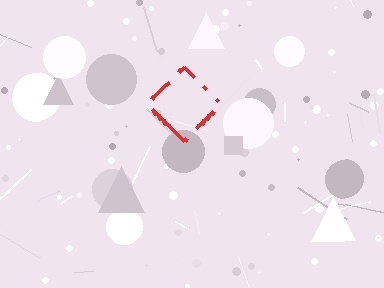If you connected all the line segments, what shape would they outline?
They would outline a diamond.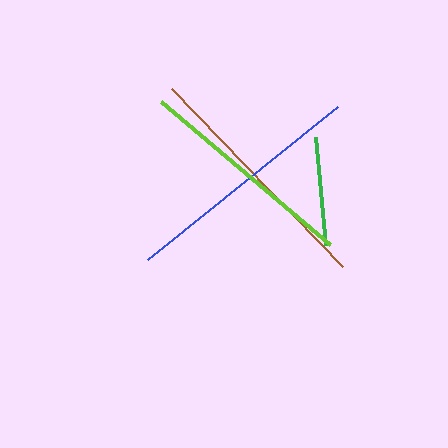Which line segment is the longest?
The brown line is the longest at approximately 247 pixels.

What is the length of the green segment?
The green segment is approximately 108 pixels long.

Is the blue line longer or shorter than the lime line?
The blue line is longer than the lime line.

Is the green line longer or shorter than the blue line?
The blue line is longer than the green line.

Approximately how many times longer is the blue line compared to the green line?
The blue line is approximately 2.3 times the length of the green line.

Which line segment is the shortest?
The green line is the shortest at approximately 108 pixels.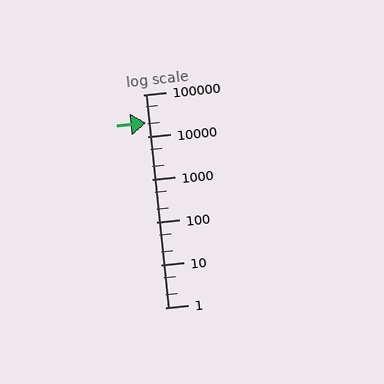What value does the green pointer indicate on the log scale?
The pointer indicates approximately 22000.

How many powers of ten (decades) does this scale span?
The scale spans 5 decades, from 1 to 100000.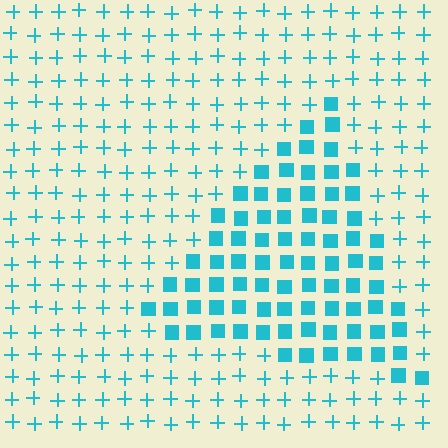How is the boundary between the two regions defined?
The boundary is defined by a change in element shape: squares inside vs. plus signs outside. All elements share the same color and spacing.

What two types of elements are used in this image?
The image uses squares inside the triangle region and plus signs outside it.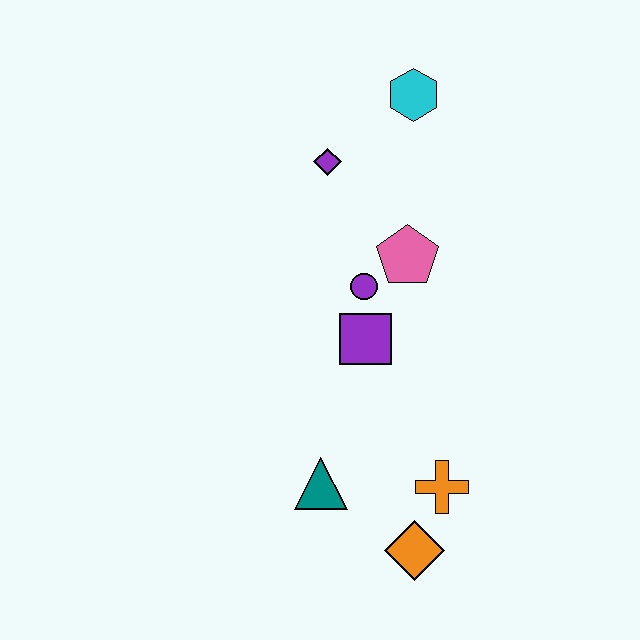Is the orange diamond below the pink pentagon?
Yes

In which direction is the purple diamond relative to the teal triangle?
The purple diamond is above the teal triangle.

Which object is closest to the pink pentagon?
The purple circle is closest to the pink pentagon.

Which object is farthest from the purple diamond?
The orange diamond is farthest from the purple diamond.